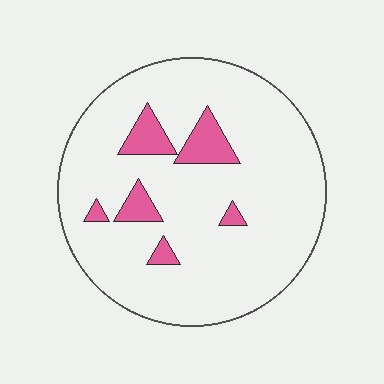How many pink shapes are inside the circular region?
6.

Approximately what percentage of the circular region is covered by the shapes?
Approximately 10%.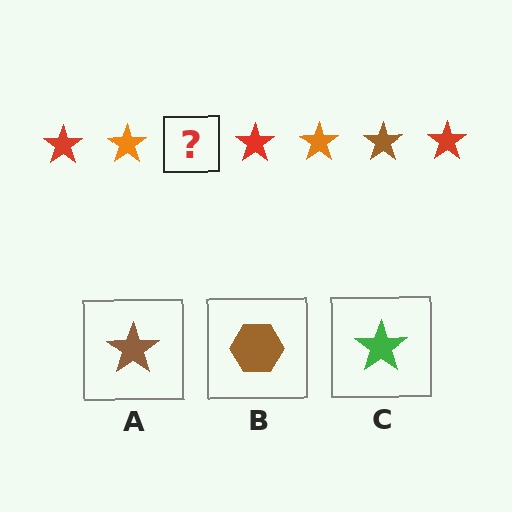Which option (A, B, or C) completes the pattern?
A.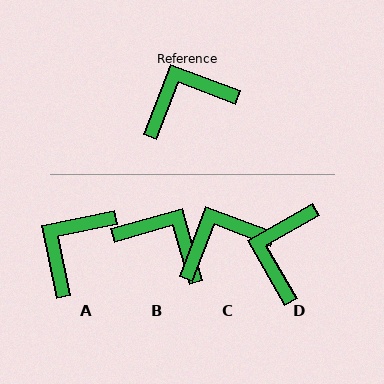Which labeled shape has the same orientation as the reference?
C.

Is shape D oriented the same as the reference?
No, it is off by about 51 degrees.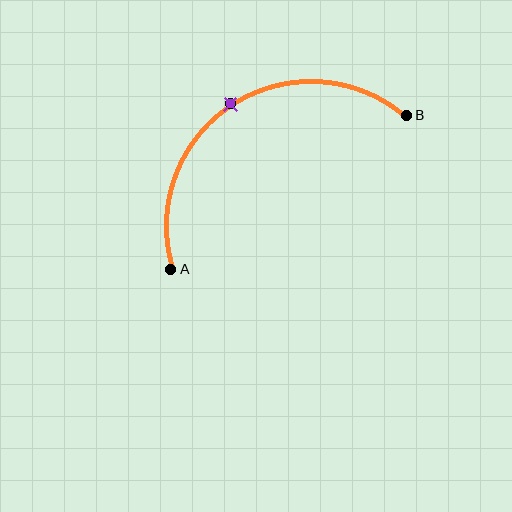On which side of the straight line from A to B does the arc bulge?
The arc bulges above the straight line connecting A and B.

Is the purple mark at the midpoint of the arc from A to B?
Yes. The purple mark lies on the arc at equal arc-length from both A and B — it is the arc midpoint.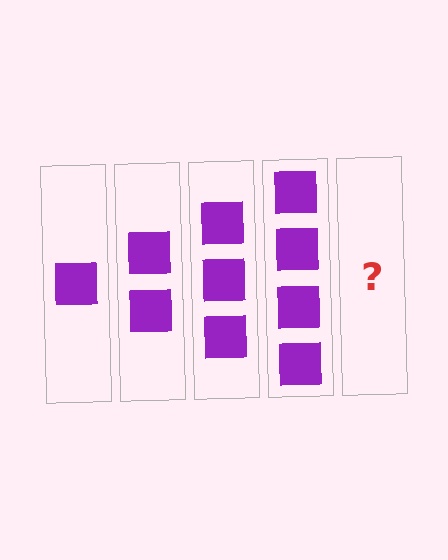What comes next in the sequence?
The next element should be 5 squares.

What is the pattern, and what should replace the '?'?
The pattern is that each step adds one more square. The '?' should be 5 squares.